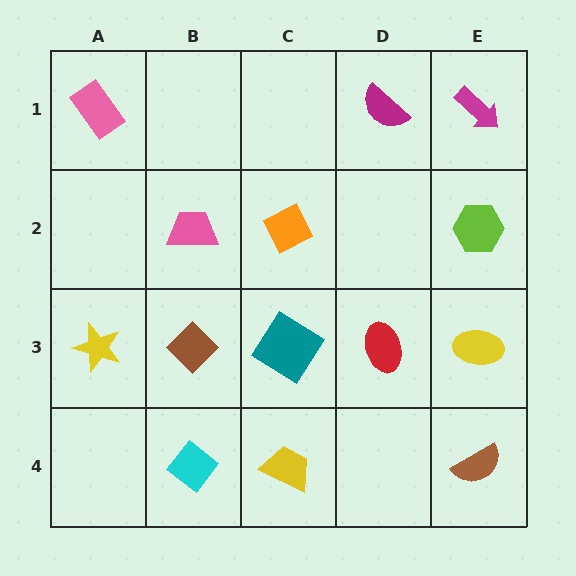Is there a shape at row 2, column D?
No, that cell is empty.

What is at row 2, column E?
A lime hexagon.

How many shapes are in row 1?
3 shapes.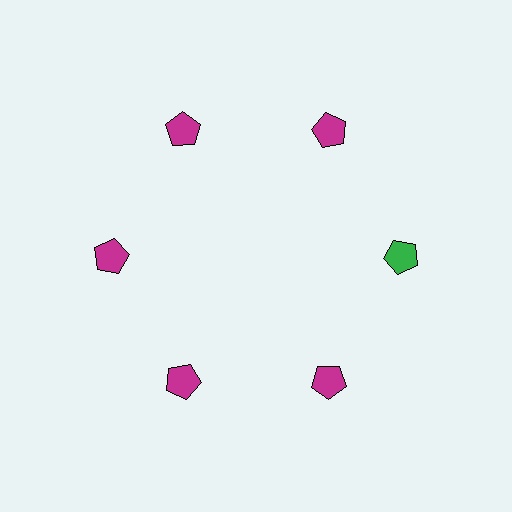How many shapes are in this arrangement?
There are 6 shapes arranged in a ring pattern.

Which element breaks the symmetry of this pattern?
The green pentagon at roughly the 3 o'clock position breaks the symmetry. All other shapes are magenta pentagons.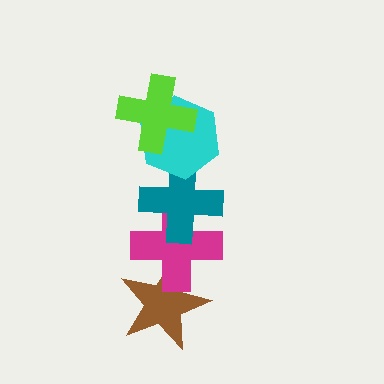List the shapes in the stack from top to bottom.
From top to bottom: the lime cross, the cyan hexagon, the teal cross, the magenta cross, the brown star.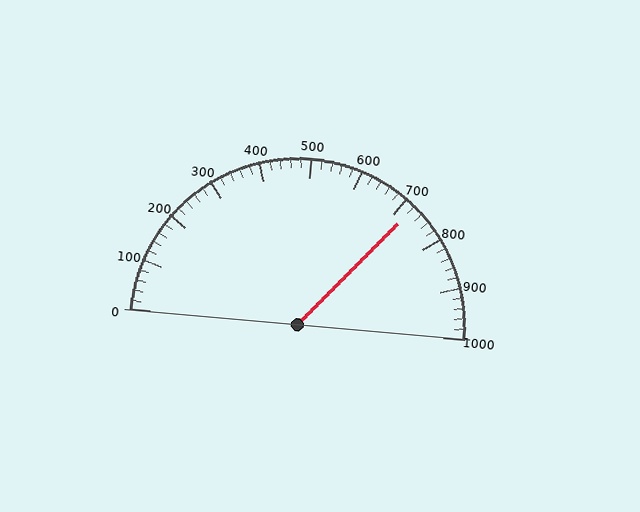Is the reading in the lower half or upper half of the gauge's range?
The reading is in the upper half of the range (0 to 1000).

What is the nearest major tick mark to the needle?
The nearest major tick mark is 700.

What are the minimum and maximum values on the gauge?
The gauge ranges from 0 to 1000.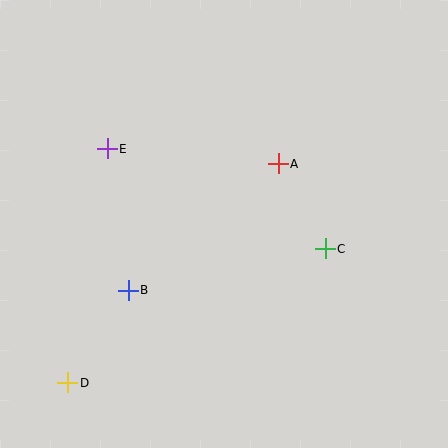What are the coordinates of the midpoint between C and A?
The midpoint between C and A is at (302, 206).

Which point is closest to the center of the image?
Point A at (278, 164) is closest to the center.